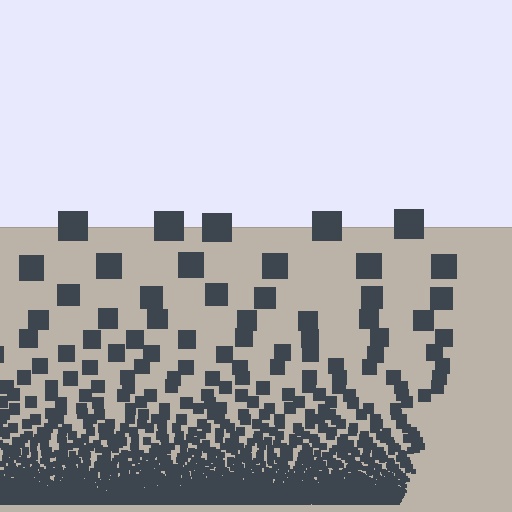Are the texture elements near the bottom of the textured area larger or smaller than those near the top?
Smaller. The gradient is inverted — elements near the bottom are smaller and denser.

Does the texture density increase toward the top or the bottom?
Density increases toward the bottom.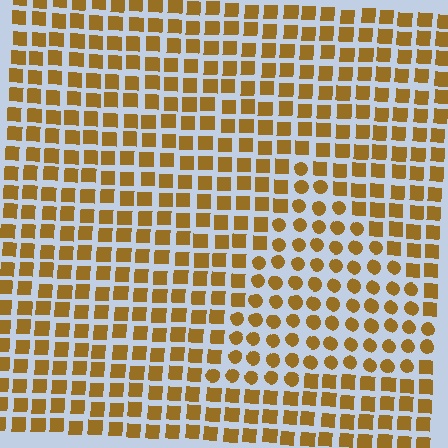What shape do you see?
I see a triangle.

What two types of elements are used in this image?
The image uses circles inside the triangle region and squares outside it.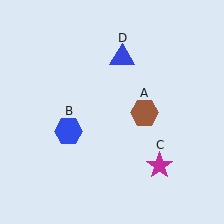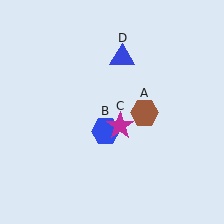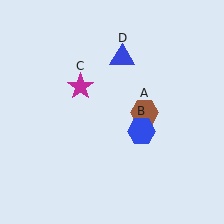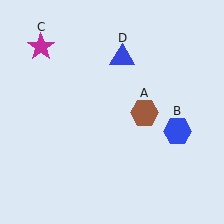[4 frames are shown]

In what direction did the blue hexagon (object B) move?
The blue hexagon (object B) moved right.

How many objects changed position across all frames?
2 objects changed position: blue hexagon (object B), magenta star (object C).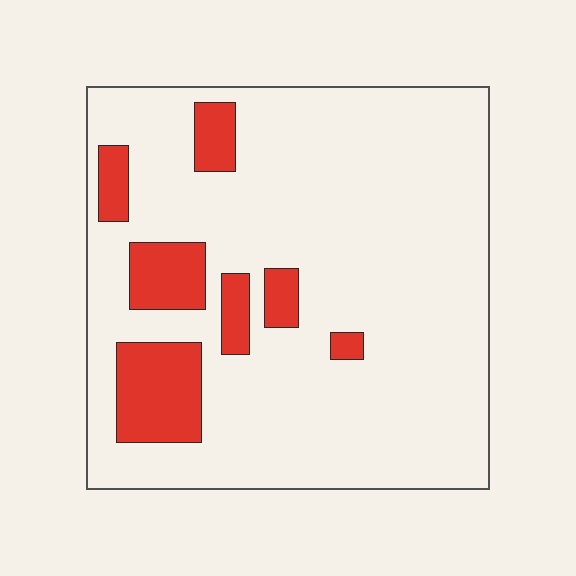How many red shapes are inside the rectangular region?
7.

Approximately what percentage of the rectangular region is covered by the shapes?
Approximately 15%.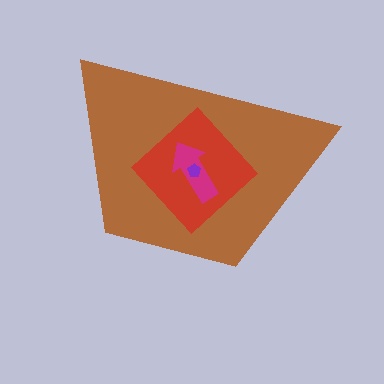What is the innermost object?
The purple pentagon.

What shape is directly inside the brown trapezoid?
The red diamond.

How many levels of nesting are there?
4.